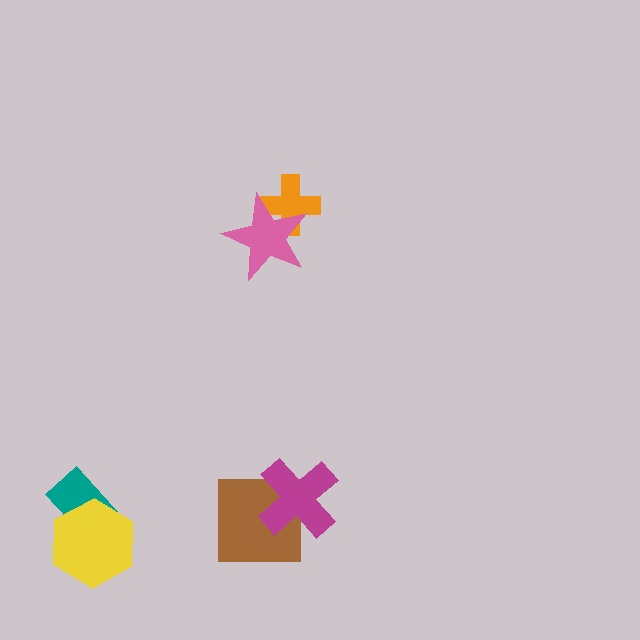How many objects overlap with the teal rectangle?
1 object overlaps with the teal rectangle.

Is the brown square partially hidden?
Yes, it is partially covered by another shape.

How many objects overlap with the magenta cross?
1 object overlaps with the magenta cross.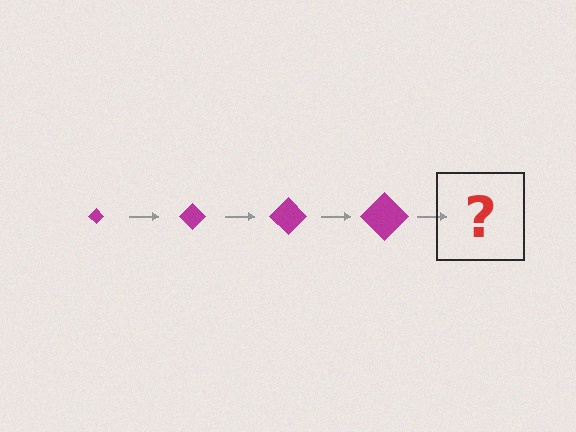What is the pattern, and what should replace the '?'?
The pattern is that the diamond gets progressively larger each step. The '?' should be a magenta diamond, larger than the previous one.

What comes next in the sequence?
The next element should be a magenta diamond, larger than the previous one.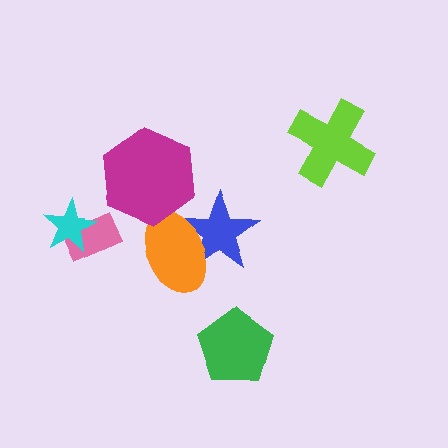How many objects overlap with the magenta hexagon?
1 object overlaps with the magenta hexagon.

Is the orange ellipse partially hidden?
Yes, it is partially covered by another shape.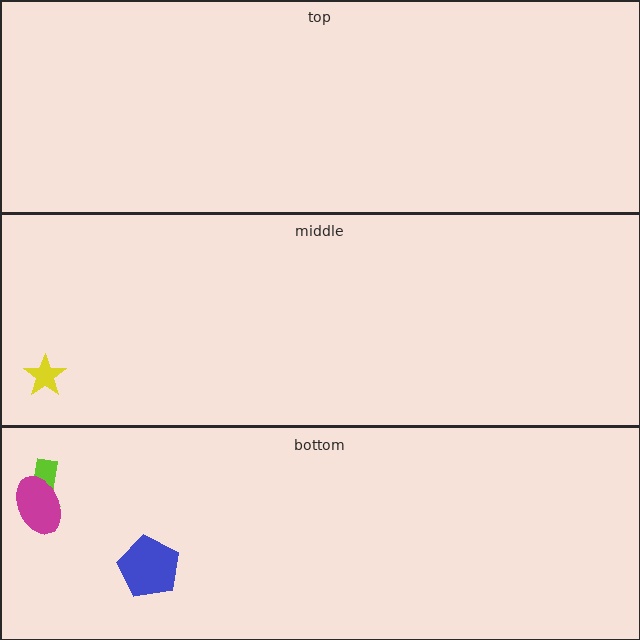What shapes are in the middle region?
The yellow star.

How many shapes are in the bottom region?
3.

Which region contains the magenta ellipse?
The bottom region.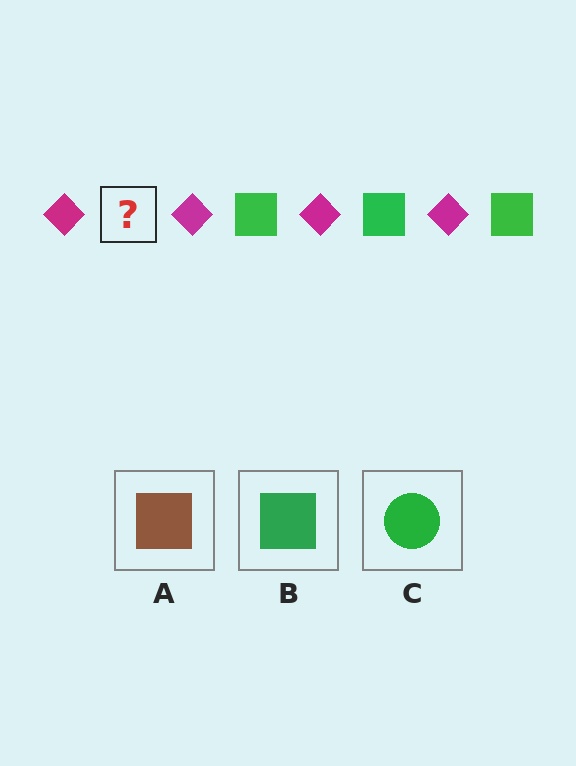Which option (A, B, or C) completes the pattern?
B.